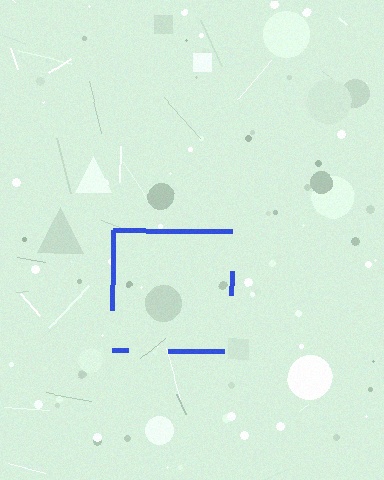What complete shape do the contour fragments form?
The contour fragments form a square.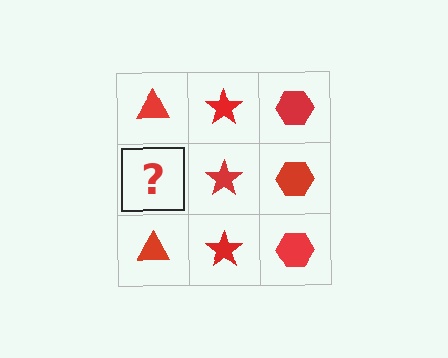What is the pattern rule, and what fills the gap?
The rule is that each column has a consistent shape. The gap should be filled with a red triangle.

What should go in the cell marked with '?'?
The missing cell should contain a red triangle.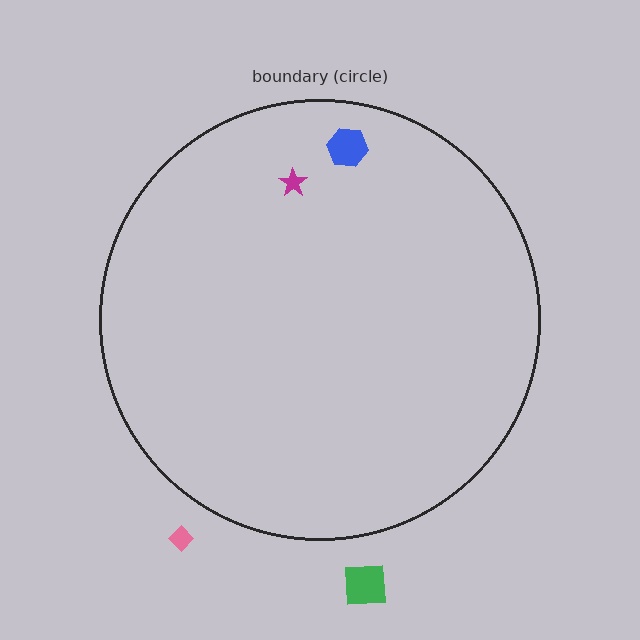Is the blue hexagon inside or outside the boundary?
Inside.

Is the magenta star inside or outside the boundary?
Inside.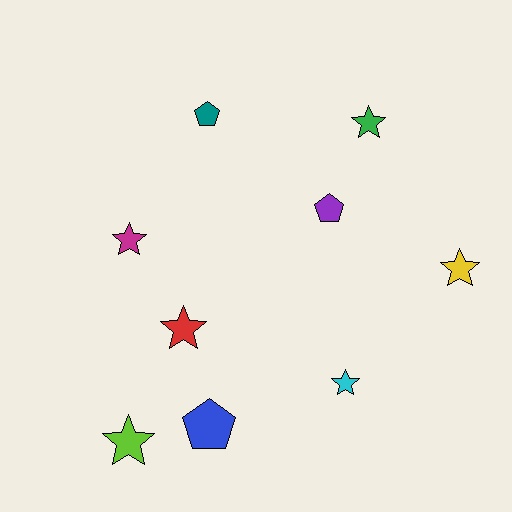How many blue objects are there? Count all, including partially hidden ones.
There is 1 blue object.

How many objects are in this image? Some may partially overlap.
There are 9 objects.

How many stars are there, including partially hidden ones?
There are 6 stars.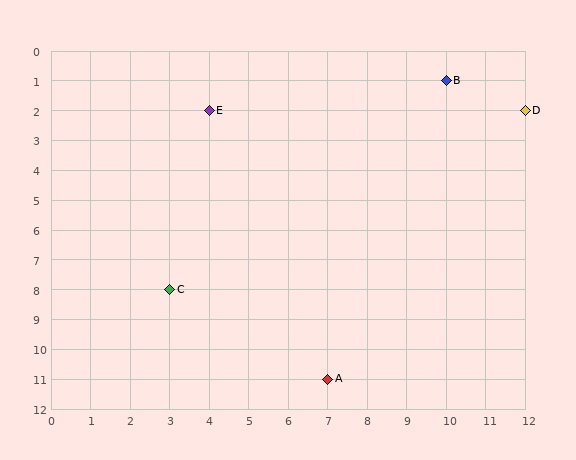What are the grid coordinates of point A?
Point A is at grid coordinates (7, 11).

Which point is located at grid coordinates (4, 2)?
Point E is at (4, 2).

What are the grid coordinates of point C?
Point C is at grid coordinates (3, 8).